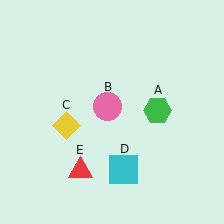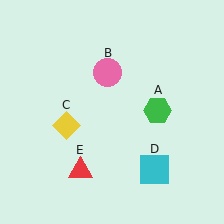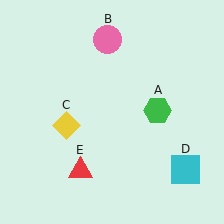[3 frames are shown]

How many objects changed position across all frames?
2 objects changed position: pink circle (object B), cyan square (object D).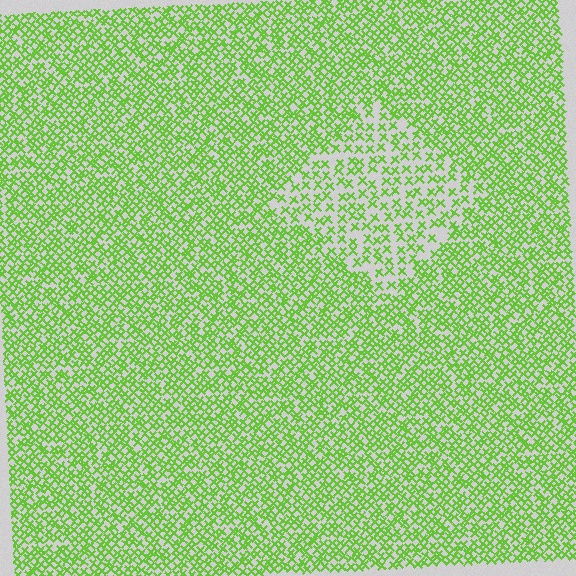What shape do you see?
I see a diamond.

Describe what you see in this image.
The image contains small lime elements arranged at two different densities. A diamond-shaped region is visible where the elements are less densely packed than the surrounding area.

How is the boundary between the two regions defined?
The boundary is defined by a change in element density (approximately 1.9x ratio). All elements are the same color, size, and shape.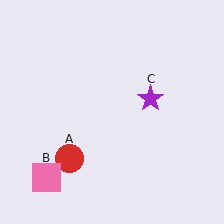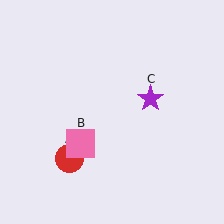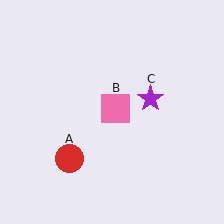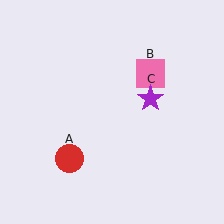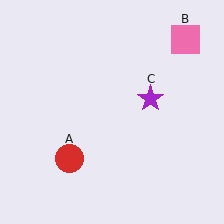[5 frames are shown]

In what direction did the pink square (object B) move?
The pink square (object B) moved up and to the right.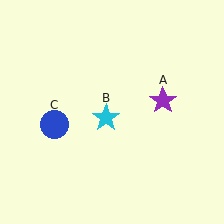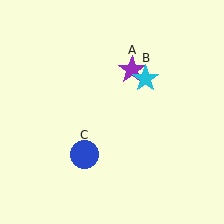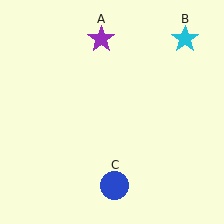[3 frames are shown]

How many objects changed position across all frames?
3 objects changed position: purple star (object A), cyan star (object B), blue circle (object C).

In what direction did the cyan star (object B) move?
The cyan star (object B) moved up and to the right.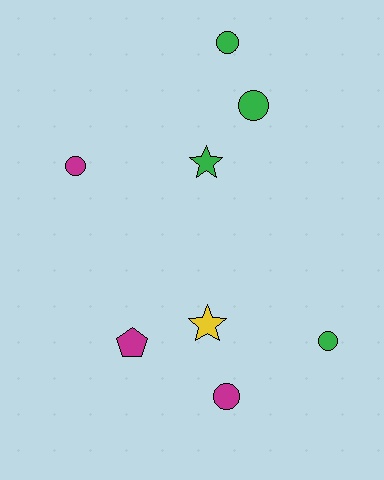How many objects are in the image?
There are 8 objects.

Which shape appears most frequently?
Circle, with 5 objects.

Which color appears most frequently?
Green, with 4 objects.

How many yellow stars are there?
There is 1 yellow star.